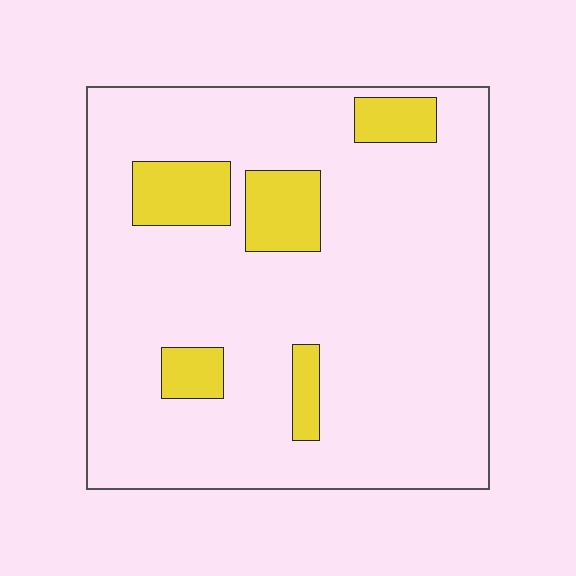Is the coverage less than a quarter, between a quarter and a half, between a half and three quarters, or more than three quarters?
Less than a quarter.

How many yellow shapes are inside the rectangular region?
5.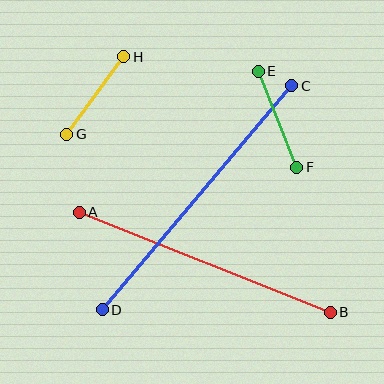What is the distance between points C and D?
The distance is approximately 293 pixels.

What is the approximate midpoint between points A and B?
The midpoint is at approximately (205, 262) pixels.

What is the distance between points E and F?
The distance is approximately 103 pixels.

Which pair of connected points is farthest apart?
Points C and D are farthest apart.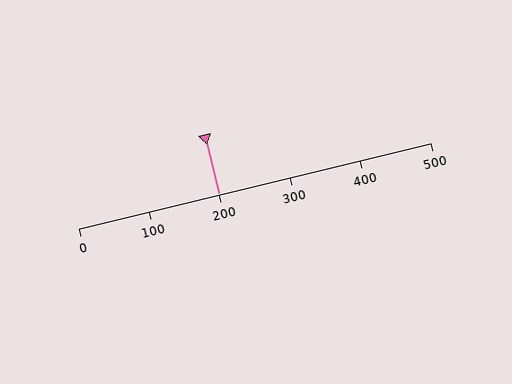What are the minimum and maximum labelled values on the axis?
The axis runs from 0 to 500.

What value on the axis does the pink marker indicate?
The marker indicates approximately 200.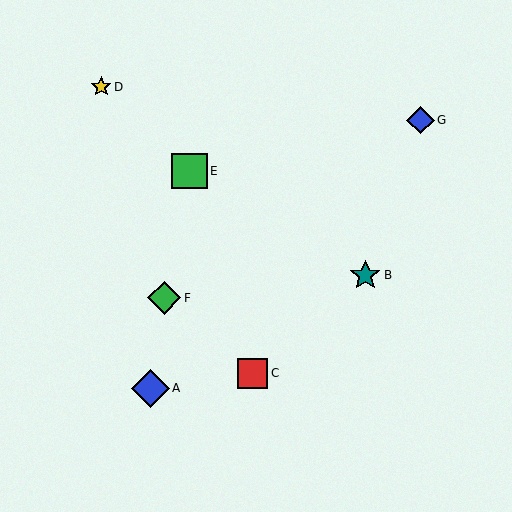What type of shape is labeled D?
Shape D is a yellow star.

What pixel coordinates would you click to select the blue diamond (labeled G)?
Click at (420, 120) to select the blue diamond G.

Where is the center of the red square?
The center of the red square is at (253, 373).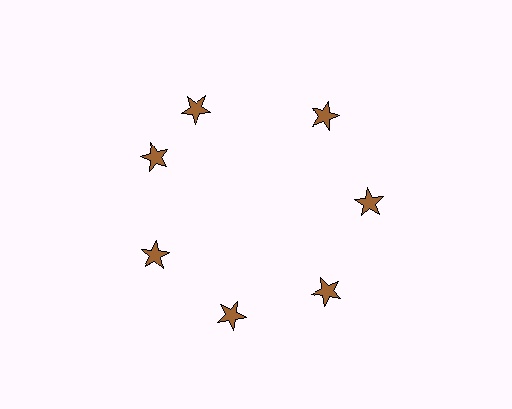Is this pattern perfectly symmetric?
No. The 7 brown stars are arranged in a ring, but one element near the 12 o'clock position is rotated out of alignment along the ring, breaking the 7-fold rotational symmetry.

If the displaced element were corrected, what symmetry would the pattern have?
It would have 7-fold rotational symmetry — the pattern would map onto itself every 51 degrees.